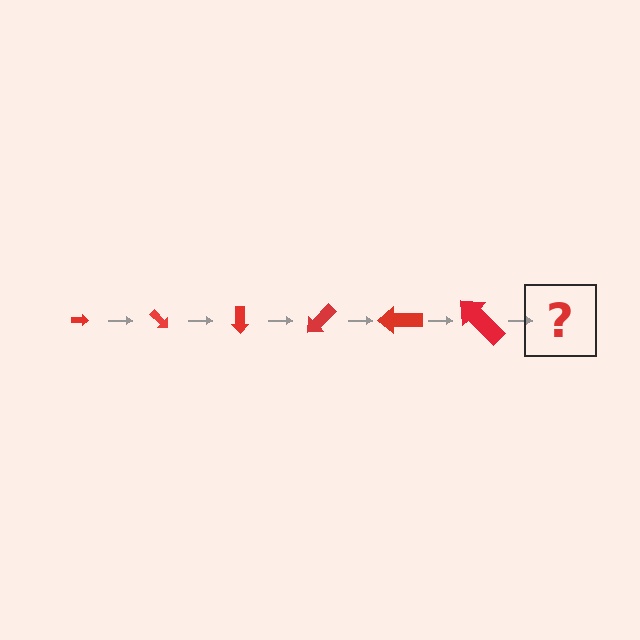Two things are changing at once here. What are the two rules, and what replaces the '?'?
The two rules are that the arrow grows larger each step and it rotates 45 degrees each step. The '?' should be an arrow, larger than the previous one and rotated 270 degrees from the start.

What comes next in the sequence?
The next element should be an arrow, larger than the previous one and rotated 270 degrees from the start.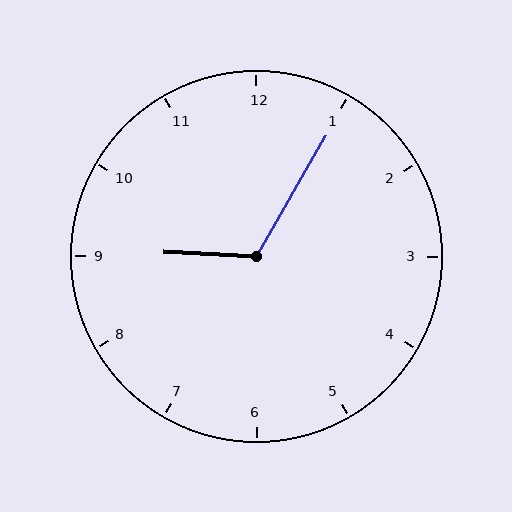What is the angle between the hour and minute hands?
Approximately 118 degrees.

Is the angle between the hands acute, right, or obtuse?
It is obtuse.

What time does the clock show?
9:05.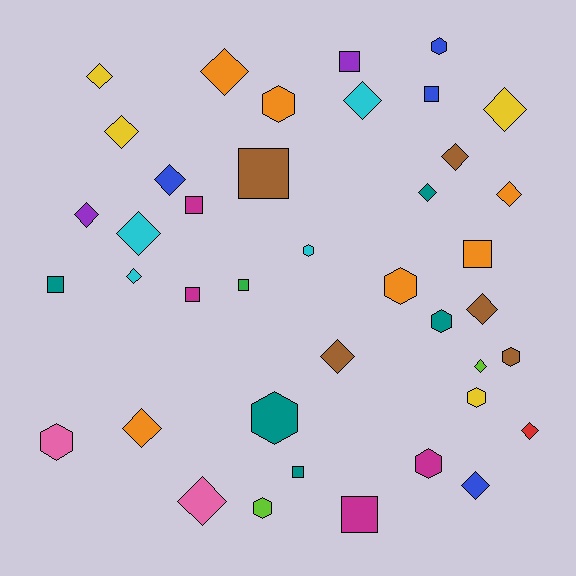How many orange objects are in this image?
There are 6 orange objects.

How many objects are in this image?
There are 40 objects.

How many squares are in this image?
There are 10 squares.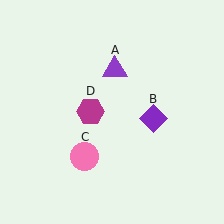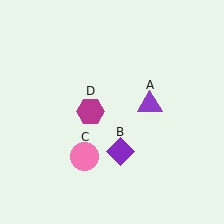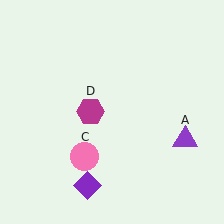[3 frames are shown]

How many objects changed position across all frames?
2 objects changed position: purple triangle (object A), purple diamond (object B).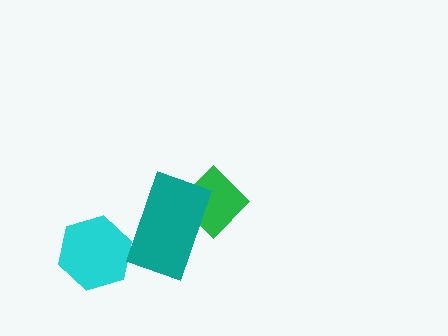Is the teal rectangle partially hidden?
No, no other shape covers it.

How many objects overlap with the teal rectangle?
1 object overlaps with the teal rectangle.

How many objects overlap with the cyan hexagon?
0 objects overlap with the cyan hexagon.